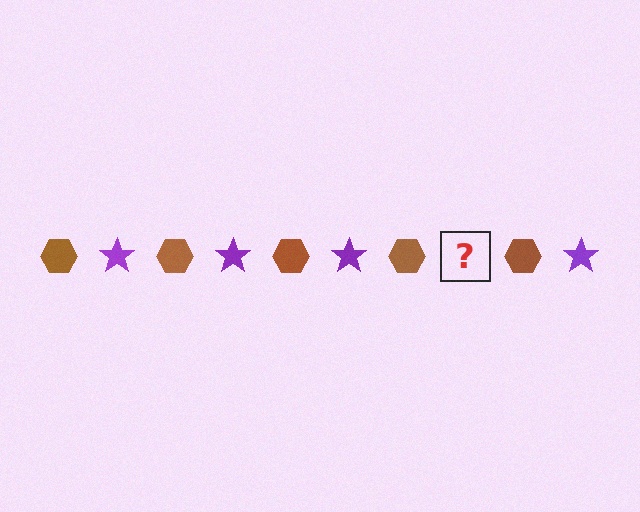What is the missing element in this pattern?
The missing element is a purple star.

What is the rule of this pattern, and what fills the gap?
The rule is that the pattern alternates between brown hexagon and purple star. The gap should be filled with a purple star.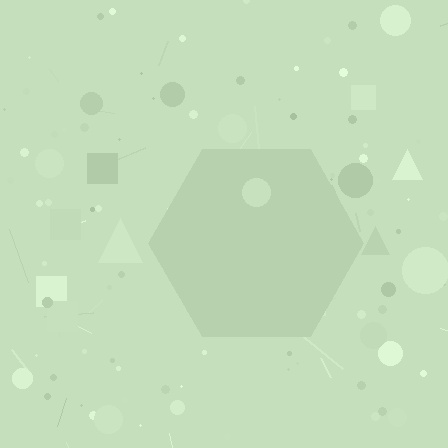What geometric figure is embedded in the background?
A hexagon is embedded in the background.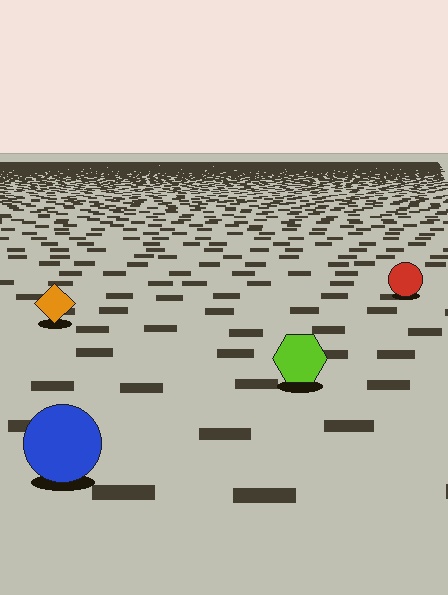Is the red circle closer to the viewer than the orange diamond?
No. The orange diamond is closer — you can tell from the texture gradient: the ground texture is coarser near it.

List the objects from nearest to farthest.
From nearest to farthest: the blue circle, the lime hexagon, the orange diamond, the red circle.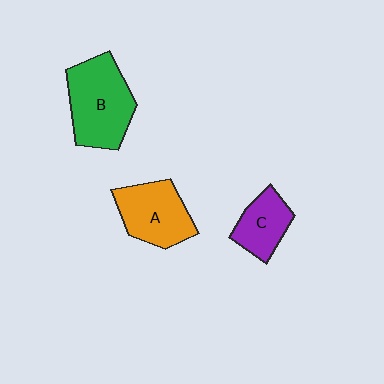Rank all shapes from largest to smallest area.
From largest to smallest: B (green), A (orange), C (purple).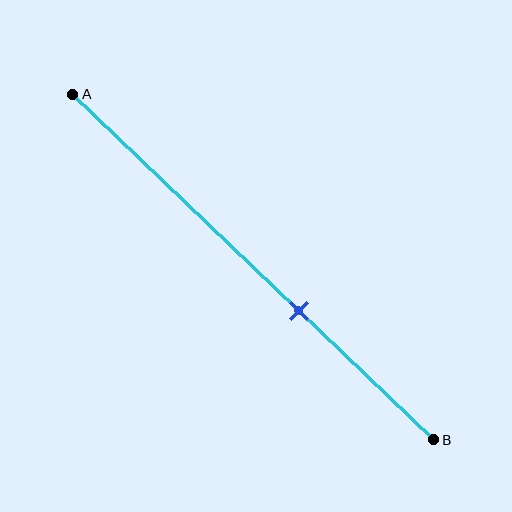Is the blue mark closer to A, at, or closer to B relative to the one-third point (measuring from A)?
The blue mark is closer to point B than the one-third point of segment AB.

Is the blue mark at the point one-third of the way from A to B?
No, the mark is at about 65% from A, not at the 33% one-third point.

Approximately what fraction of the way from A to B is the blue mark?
The blue mark is approximately 65% of the way from A to B.